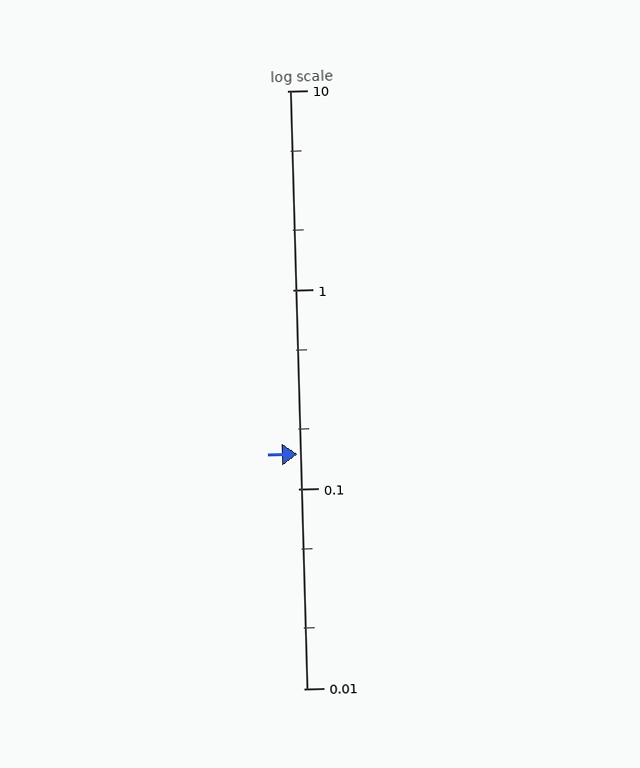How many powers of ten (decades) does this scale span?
The scale spans 3 decades, from 0.01 to 10.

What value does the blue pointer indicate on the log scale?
The pointer indicates approximately 0.15.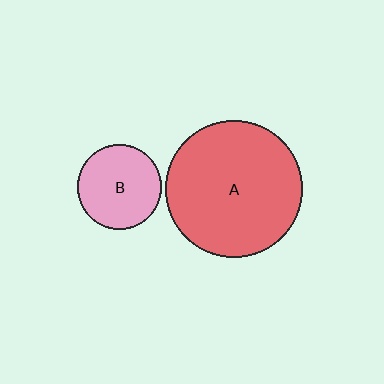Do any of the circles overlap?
No, none of the circles overlap.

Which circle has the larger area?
Circle A (red).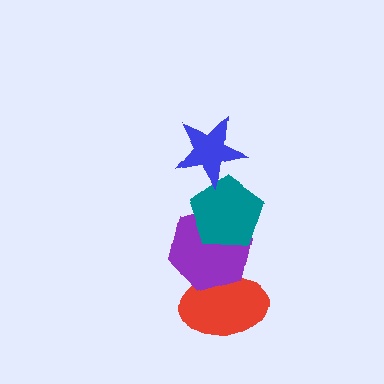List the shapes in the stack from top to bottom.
From top to bottom: the blue star, the teal pentagon, the purple hexagon, the red ellipse.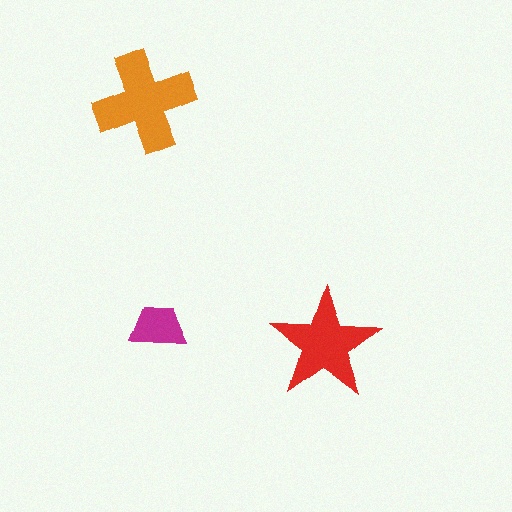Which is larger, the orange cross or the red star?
The orange cross.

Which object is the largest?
The orange cross.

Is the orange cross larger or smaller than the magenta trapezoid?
Larger.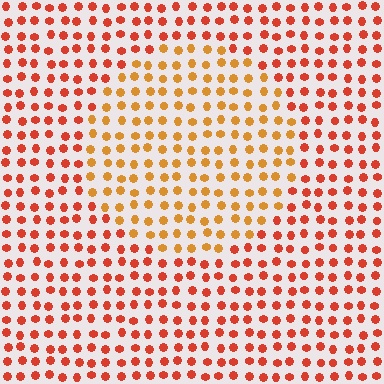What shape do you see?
I see a circle.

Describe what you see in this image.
The image is filled with small red elements in a uniform arrangement. A circle-shaped region is visible where the elements are tinted to a slightly different hue, forming a subtle color boundary.